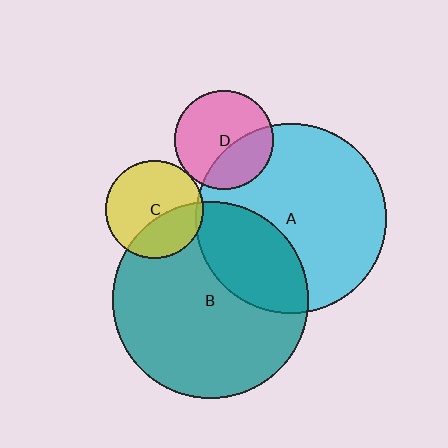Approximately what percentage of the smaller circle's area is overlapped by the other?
Approximately 35%.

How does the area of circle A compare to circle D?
Approximately 3.7 times.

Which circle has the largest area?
Circle B (teal).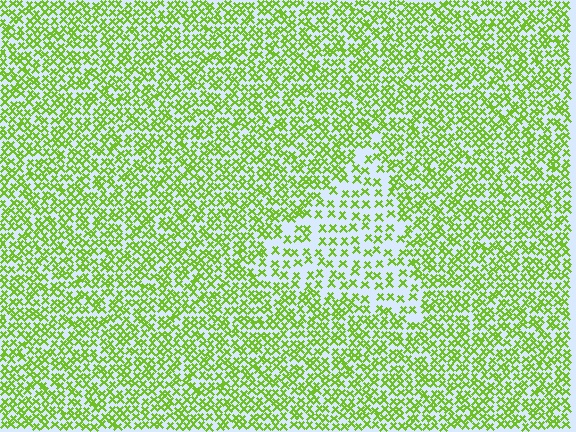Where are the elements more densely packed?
The elements are more densely packed outside the triangle boundary.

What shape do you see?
I see a triangle.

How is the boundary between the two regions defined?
The boundary is defined by a change in element density (approximately 2.0x ratio). All elements are the same color, size, and shape.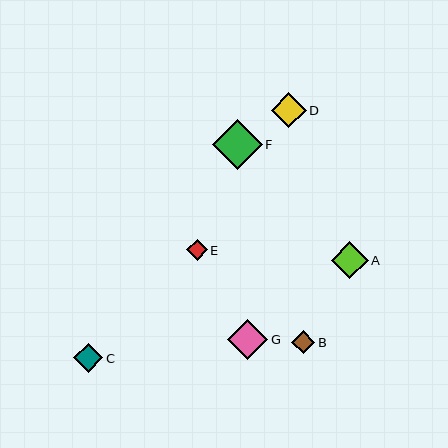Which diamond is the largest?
Diamond F is the largest with a size of approximately 49 pixels.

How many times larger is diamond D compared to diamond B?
Diamond D is approximately 1.5 times the size of diamond B.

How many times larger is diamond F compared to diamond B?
Diamond F is approximately 2.2 times the size of diamond B.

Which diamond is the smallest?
Diamond E is the smallest with a size of approximately 20 pixels.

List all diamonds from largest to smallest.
From largest to smallest: F, G, A, D, C, B, E.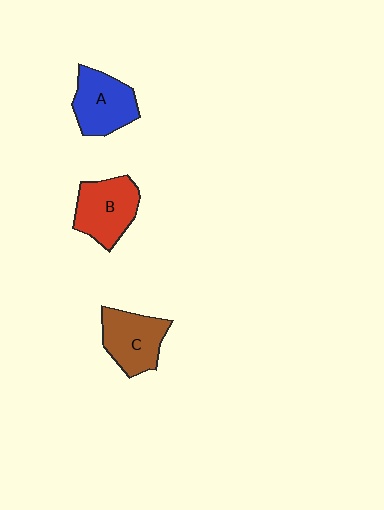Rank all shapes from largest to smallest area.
From largest to smallest: B (red), A (blue), C (brown).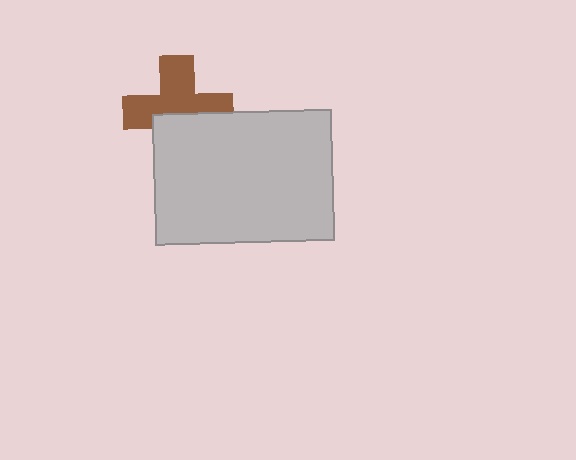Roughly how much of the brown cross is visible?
About half of it is visible (roughly 59%).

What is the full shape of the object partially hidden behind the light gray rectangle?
The partially hidden object is a brown cross.